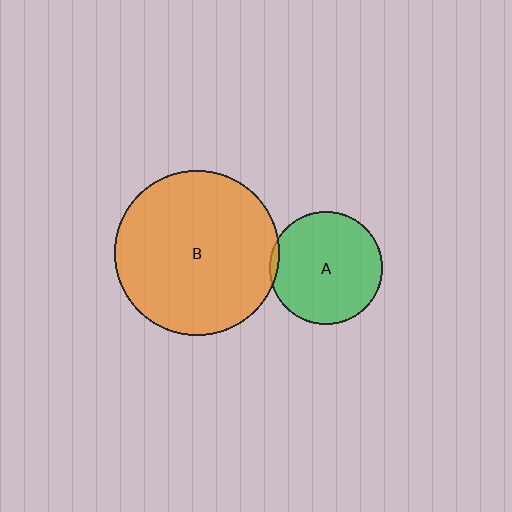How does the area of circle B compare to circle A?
Approximately 2.1 times.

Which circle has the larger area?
Circle B (orange).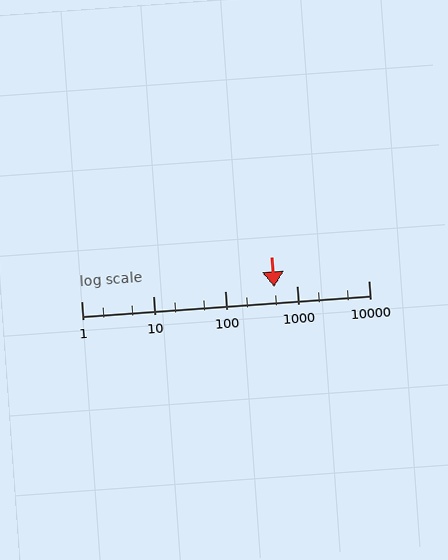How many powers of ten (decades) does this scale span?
The scale spans 4 decades, from 1 to 10000.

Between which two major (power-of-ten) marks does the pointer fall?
The pointer is between 100 and 1000.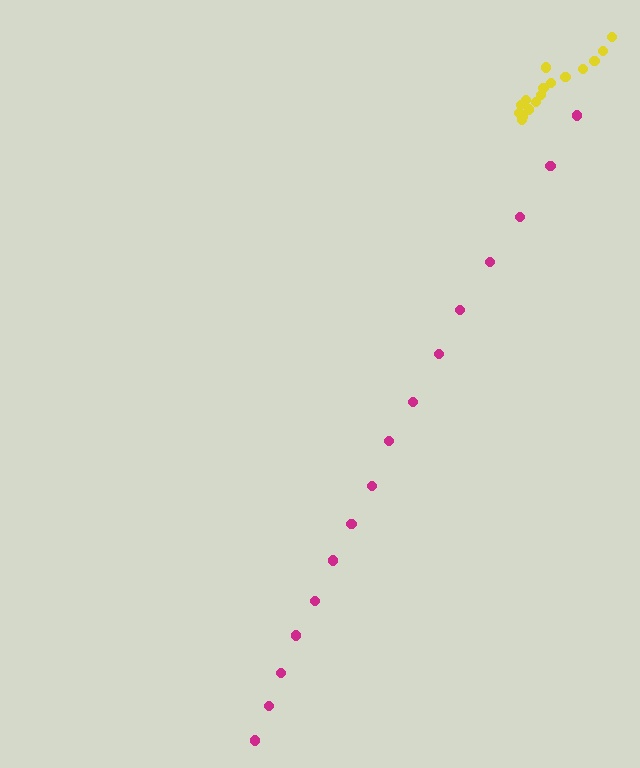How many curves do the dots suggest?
There are 2 distinct paths.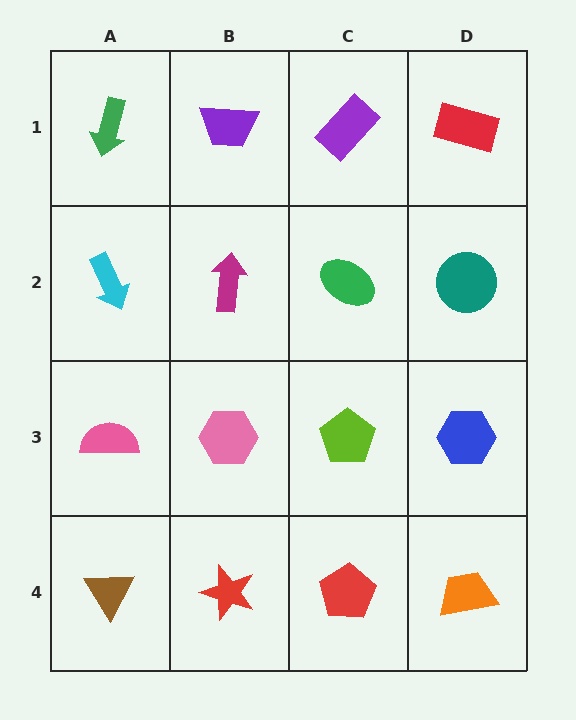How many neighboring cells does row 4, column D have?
2.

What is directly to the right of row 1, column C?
A red rectangle.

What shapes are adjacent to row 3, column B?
A magenta arrow (row 2, column B), a red star (row 4, column B), a pink semicircle (row 3, column A), a lime pentagon (row 3, column C).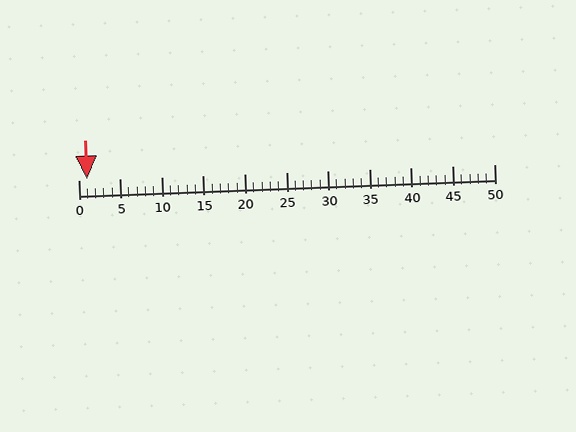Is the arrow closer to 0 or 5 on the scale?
The arrow is closer to 0.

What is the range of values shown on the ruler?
The ruler shows values from 0 to 50.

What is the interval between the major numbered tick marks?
The major tick marks are spaced 5 units apart.